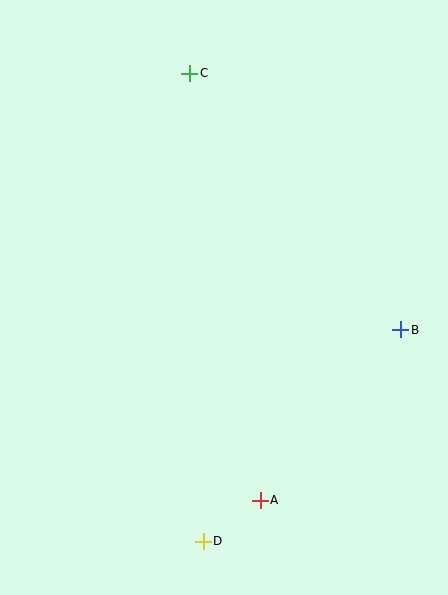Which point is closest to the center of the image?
Point B at (400, 330) is closest to the center.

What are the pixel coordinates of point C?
Point C is at (190, 73).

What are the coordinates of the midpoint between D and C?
The midpoint between D and C is at (197, 307).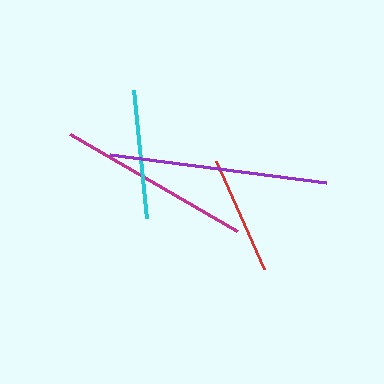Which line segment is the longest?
The purple line is the longest at approximately 218 pixels.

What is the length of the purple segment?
The purple segment is approximately 218 pixels long.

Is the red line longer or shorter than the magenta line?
The magenta line is longer than the red line.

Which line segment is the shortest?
The red line is the shortest at approximately 119 pixels.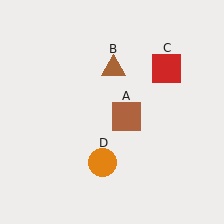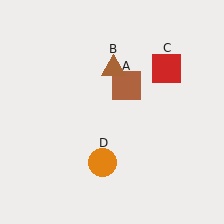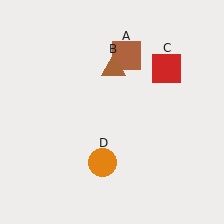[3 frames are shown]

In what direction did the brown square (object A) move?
The brown square (object A) moved up.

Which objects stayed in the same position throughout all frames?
Brown triangle (object B) and red square (object C) and orange circle (object D) remained stationary.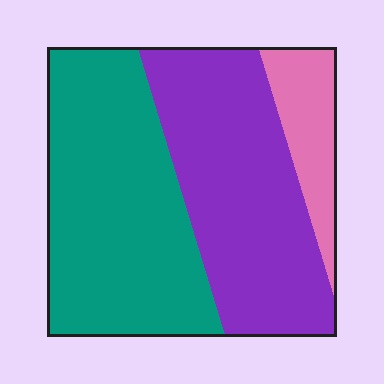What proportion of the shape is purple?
Purple takes up about two fifths (2/5) of the shape.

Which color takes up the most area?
Teal, at roughly 45%.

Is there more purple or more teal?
Teal.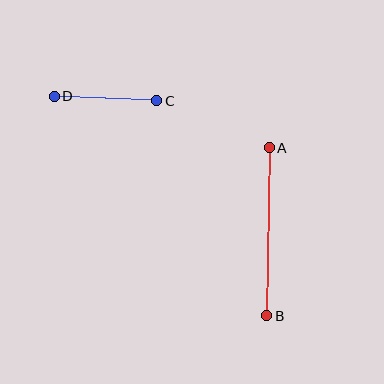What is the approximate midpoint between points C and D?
The midpoint is at approximately (105, 99) pixels.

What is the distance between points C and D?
The distance is approximately 103 pixels.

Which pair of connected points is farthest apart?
Points A and B are farthest apart.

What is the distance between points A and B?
The distance is approximately 168 pixels.